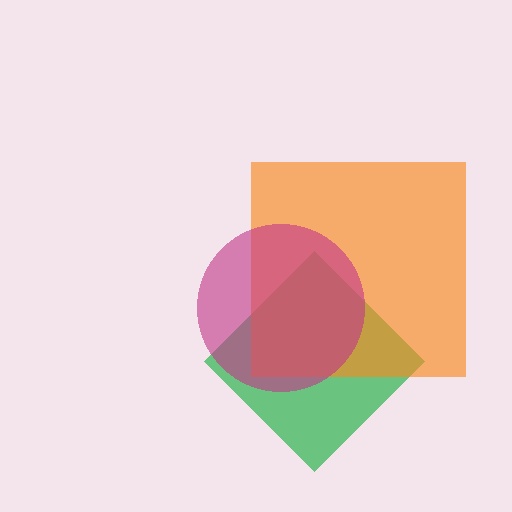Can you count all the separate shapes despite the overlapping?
Yes, there are 3 separate shapes.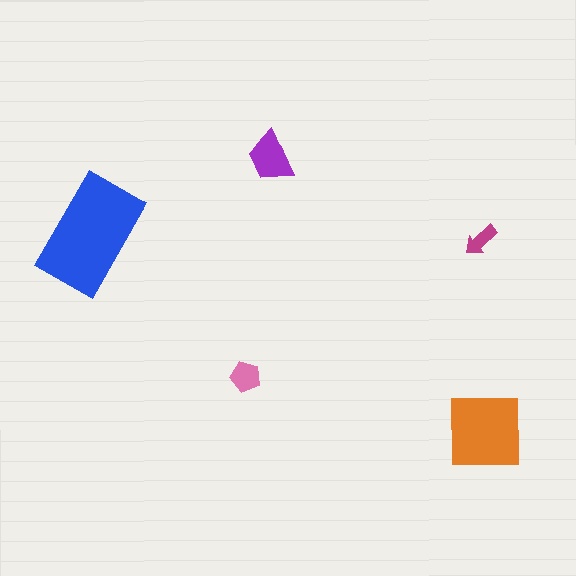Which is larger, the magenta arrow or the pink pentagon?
The pink pentagon.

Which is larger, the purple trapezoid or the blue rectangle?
The blue rectangle.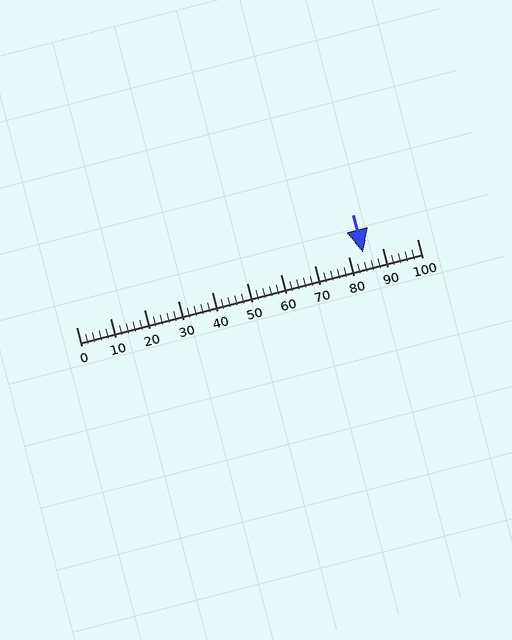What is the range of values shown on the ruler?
The ruler shows values from 0 to 100.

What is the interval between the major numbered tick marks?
The major tick marks are spaced 10 units apart.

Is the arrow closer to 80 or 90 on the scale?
The arrow is closer to 80.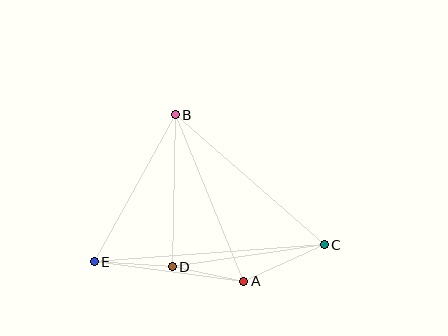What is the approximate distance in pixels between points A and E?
The distance between A and E is approximately 151 pixels.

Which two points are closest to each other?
Points A and D are closest to each other.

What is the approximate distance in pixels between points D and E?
The distance between D and E is approximately 78 pixels.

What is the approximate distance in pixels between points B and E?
The distance between B and E is approximately 168 pixels.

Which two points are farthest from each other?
Points C and E are farthest from each other.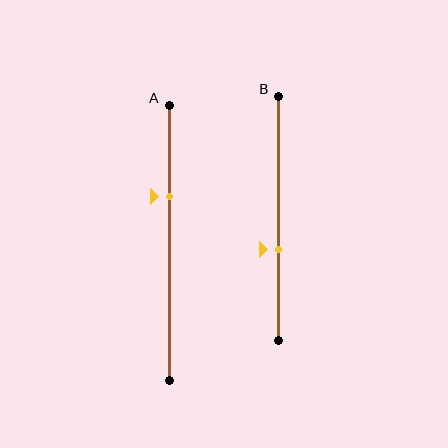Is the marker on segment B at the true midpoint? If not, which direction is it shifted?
No, the marker on segment B is shifted downward by about 13% of the segment length.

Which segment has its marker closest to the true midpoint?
Segment B has its marker closest to the true midpoint.